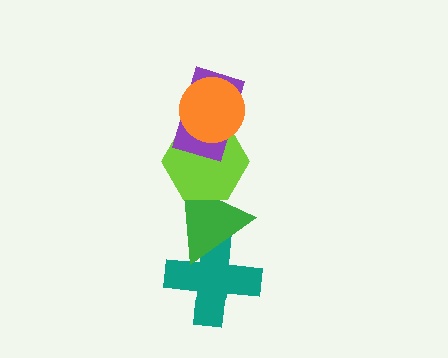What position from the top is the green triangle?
The green triangle is 4th from the top.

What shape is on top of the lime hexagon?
The purple rectangle is on top of the lime hexagon.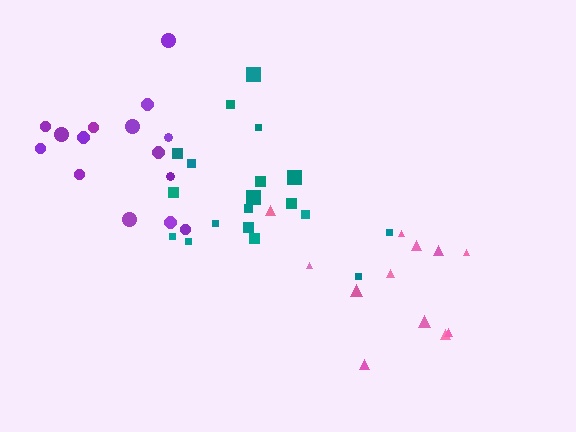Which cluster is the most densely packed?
Teal.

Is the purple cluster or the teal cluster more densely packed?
Teal.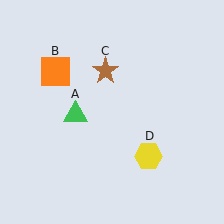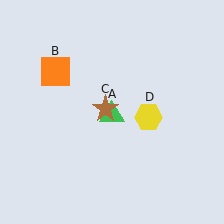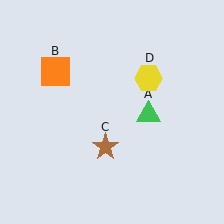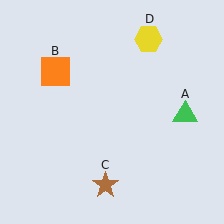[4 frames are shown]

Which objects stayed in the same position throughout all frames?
Orange square (object B) remained stationary.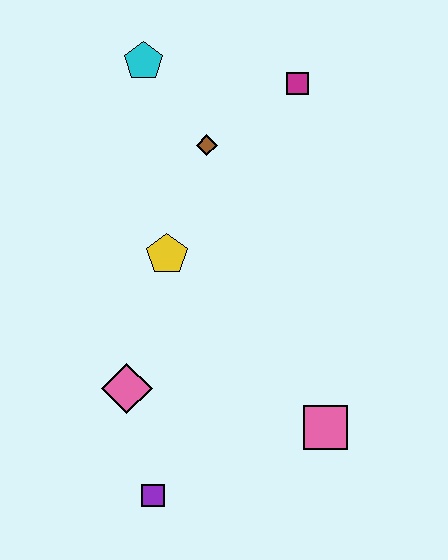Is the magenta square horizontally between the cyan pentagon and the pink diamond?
No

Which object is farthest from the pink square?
The cyan pentagon is farthest from the pink square.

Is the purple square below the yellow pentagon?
Yes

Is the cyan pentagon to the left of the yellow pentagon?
Yes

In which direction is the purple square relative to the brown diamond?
The purple square is below the brown diamond.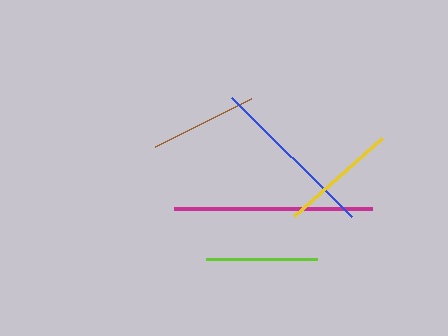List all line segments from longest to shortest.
From longest to shortest: magenta, blue, yellow, lime, brown.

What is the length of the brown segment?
The brown segment is approximately 108 pixels long.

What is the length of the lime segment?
The lime segment is approximately 111 pixels long.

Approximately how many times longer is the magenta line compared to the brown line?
The magenta line is approximately 1.8 times the length of the brown line.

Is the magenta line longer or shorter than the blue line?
The magenta line is longer than the blue line.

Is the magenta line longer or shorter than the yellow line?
The magenta line is longer than the yellow line.